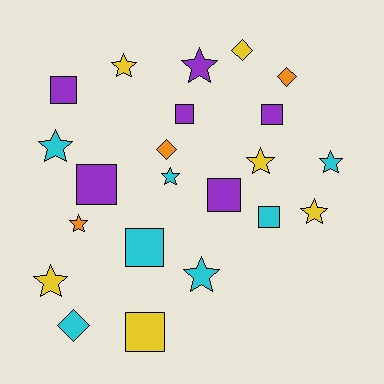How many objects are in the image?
There are 22 objects.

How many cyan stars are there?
There are 4 cyan stars.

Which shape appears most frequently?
Star, with 10 objects.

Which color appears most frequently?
Cyan, with 7 objects.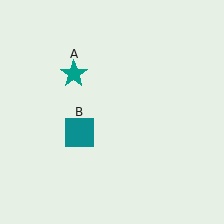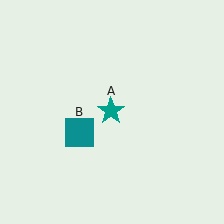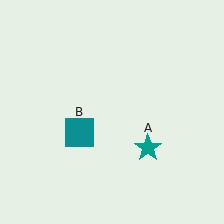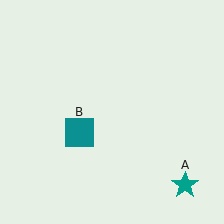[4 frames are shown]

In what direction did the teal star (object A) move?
The teal star (object A) moved down and to the right.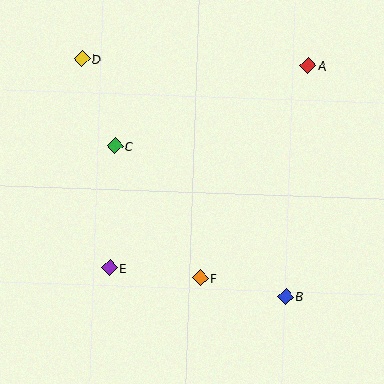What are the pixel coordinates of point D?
Point D is at (82, 59).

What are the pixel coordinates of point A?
Point A is at (308, 66).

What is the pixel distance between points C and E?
The distance between C and E is 122 pixels.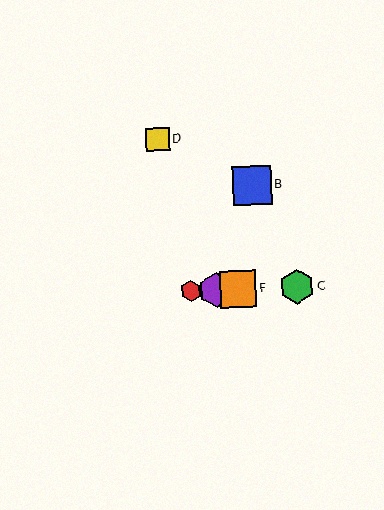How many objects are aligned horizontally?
4 objects (A, C, E, F) are aligned horizontally.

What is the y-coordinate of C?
Object C is at y≈287.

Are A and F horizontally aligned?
Yes, both are at y≈291.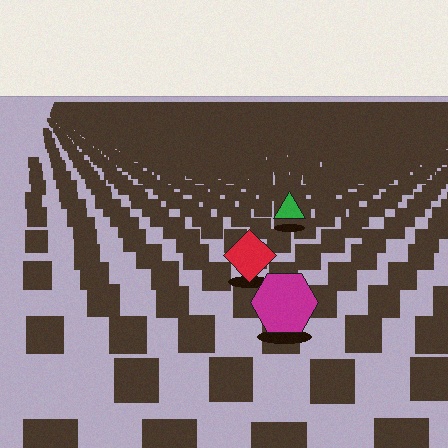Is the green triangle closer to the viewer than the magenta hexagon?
No. The magenta hexagon is closer — you can tell from the texture gradient: the ground texture is coarser near it.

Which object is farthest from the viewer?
The green triangle is farthest from the viewer. It appears smaller and the ground texture around it is denser.